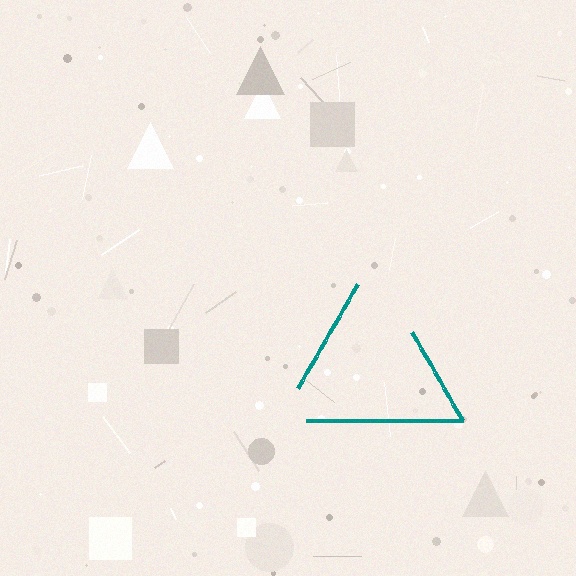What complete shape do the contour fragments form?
The contour fragments form a triangle.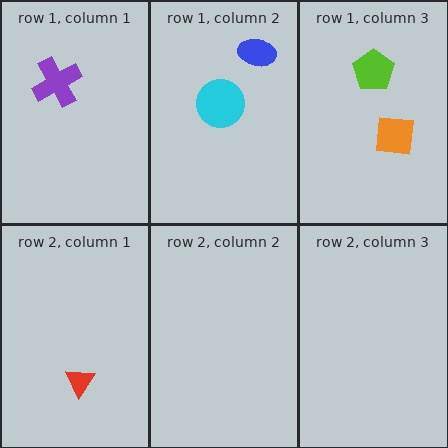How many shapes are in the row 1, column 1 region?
1.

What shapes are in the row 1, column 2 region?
The blue ellipse, the cyan circle.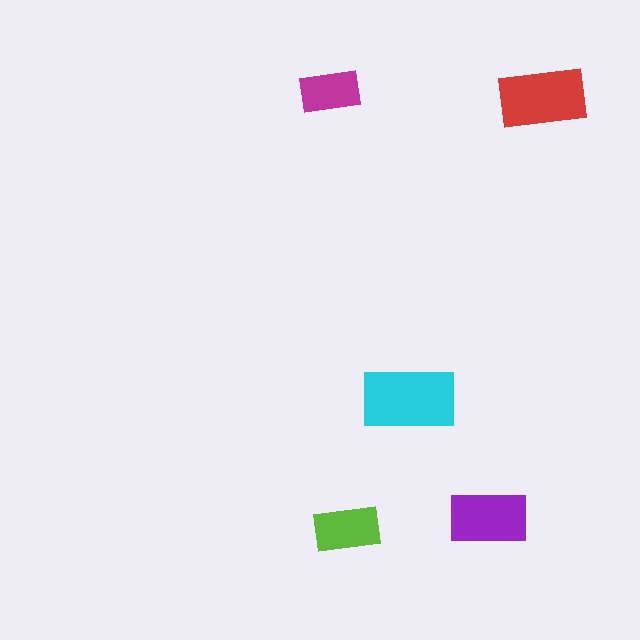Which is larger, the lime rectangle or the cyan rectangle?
The cyan one.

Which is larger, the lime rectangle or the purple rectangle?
The purple one.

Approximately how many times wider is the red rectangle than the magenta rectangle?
About 1.5 times wider.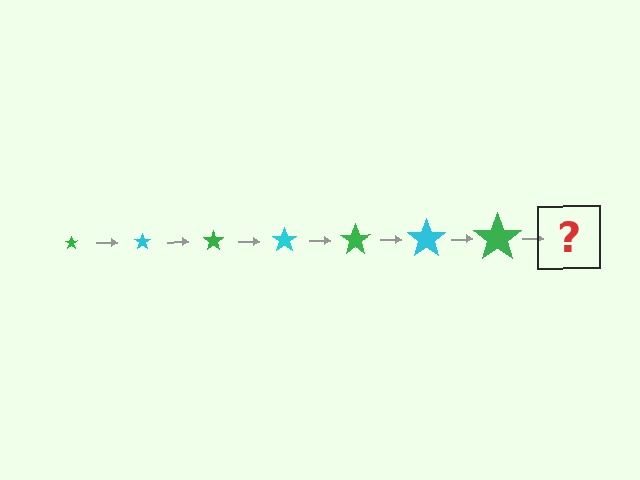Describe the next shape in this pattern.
It should be a cyan star, larger than the previous one.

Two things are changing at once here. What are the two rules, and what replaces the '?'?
The two rules are that the star grows larger each step and the color cycles through green and cyan. The '?' should be a cyan star, larger than the previous one.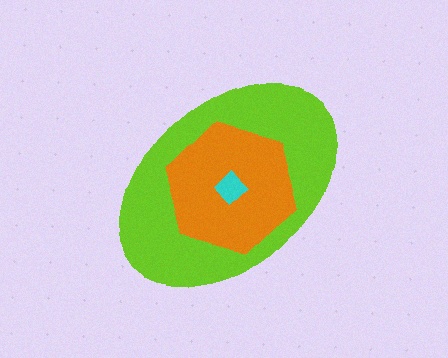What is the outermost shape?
The lime ellipse.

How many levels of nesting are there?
3.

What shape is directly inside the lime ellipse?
The orange hexagon.